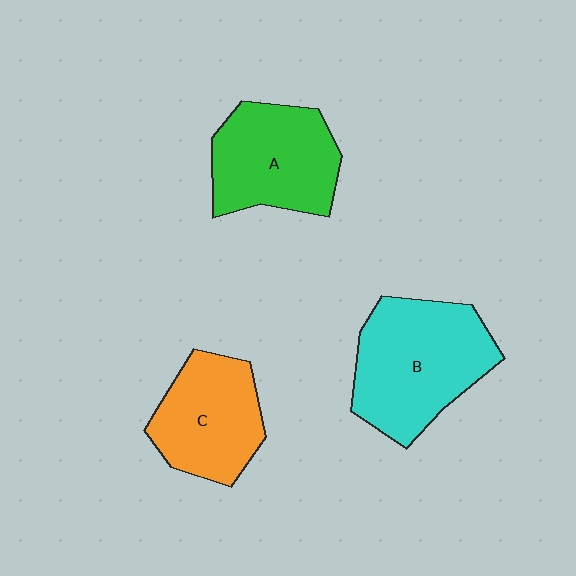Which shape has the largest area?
Shape B (cyan).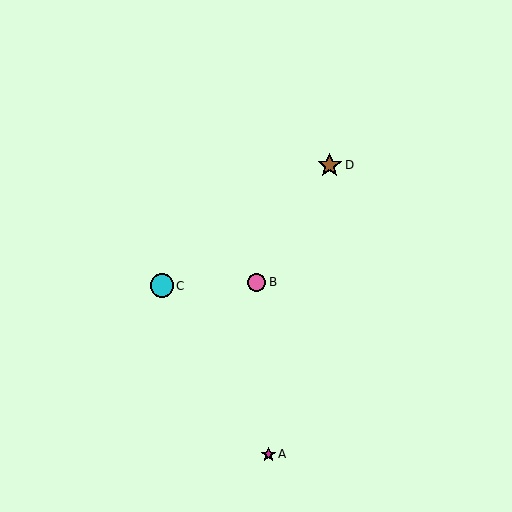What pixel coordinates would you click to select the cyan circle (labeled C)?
Click at (162, 286) to select the cyan circle C.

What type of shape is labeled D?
Shape D is a brown star.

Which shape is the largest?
The brown star (labeled D) is the largest.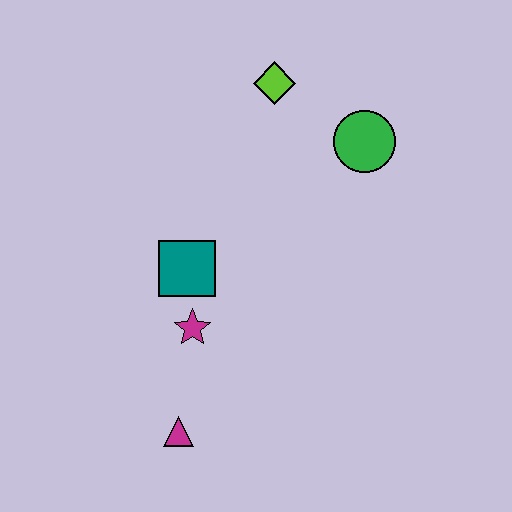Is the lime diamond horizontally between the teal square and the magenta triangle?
No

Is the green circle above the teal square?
Yes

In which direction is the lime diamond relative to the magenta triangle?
The lime diamond is above the magenta triangle.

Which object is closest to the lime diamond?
The green circle is closest to the lime diamond.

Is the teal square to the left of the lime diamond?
Yes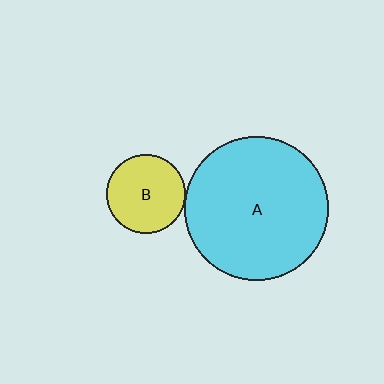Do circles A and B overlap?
Yes.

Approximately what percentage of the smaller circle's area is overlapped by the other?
Approximately 5%.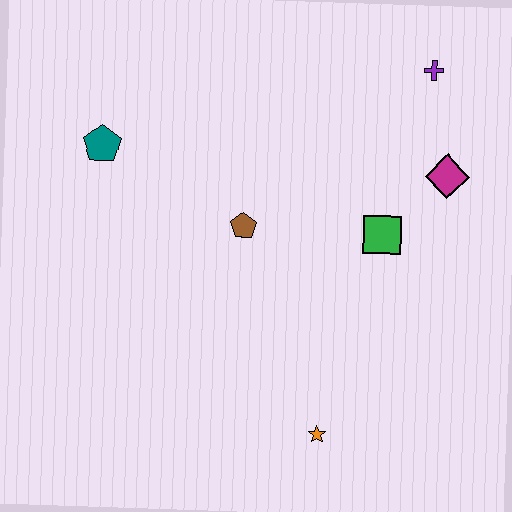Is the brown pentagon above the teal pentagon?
No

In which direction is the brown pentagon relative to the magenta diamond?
The brown pentagon is to the left of the magenta diamond.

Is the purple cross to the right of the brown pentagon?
Yes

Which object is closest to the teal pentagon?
The brown pentagon is closest to the teal pentagon.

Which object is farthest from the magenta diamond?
The teal pentagon is farthest from the magenta diamond.